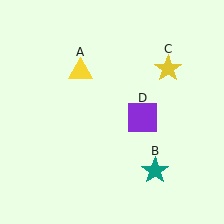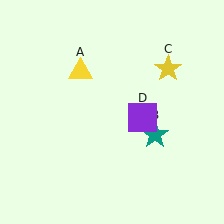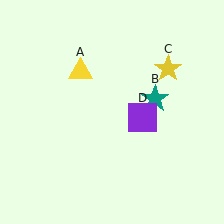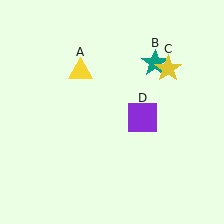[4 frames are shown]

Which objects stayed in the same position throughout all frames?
Yellow triangle (object A) and yellow star (object C) and purple square (object D) remained stationary.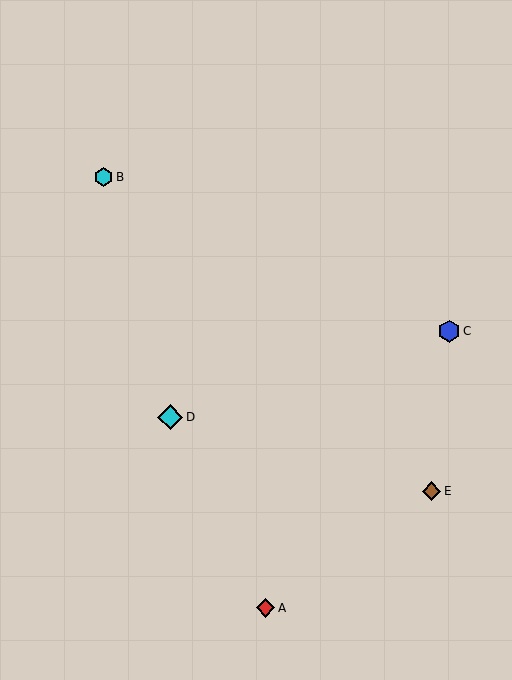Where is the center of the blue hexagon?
The center of the blue hexagon is at (449, 331).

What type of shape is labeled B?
Shape B is a cyan hexagon.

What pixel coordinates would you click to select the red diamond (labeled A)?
Click at (265, 608) to select the red diamond A.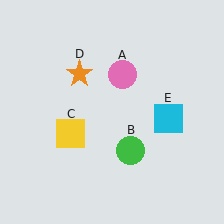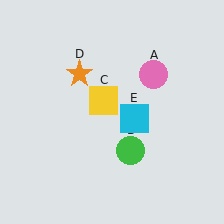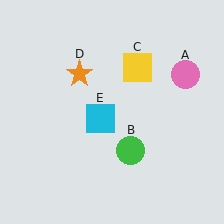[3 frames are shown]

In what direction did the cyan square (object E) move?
The cyan square (object E) moved left.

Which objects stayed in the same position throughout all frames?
Green circle (object B) and orange star (object D) remained stationary.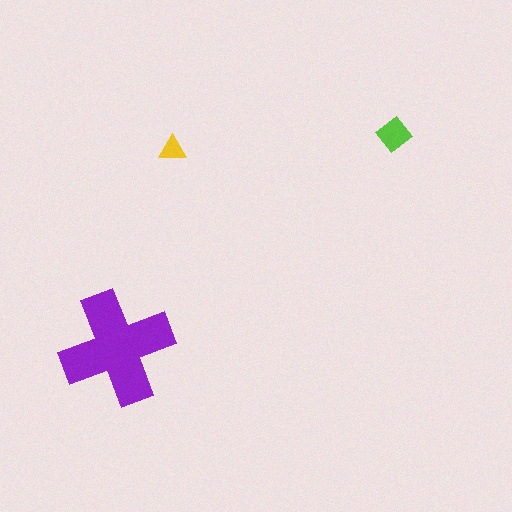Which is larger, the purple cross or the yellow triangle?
The purple cross.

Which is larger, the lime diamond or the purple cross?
The purple cross.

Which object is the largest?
The purple cross.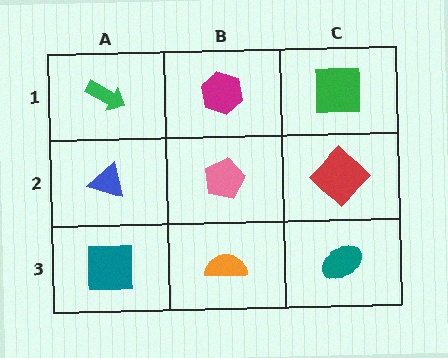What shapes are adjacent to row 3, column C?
A red diamond (row 2, column C), an orange semicircle (row 3, column B).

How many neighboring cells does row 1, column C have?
2.